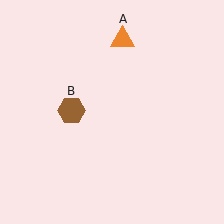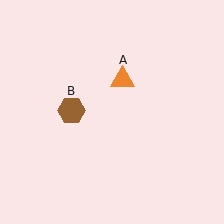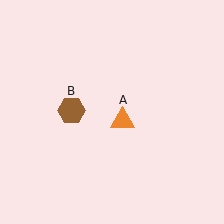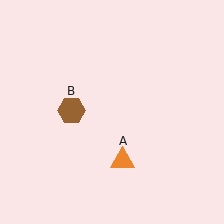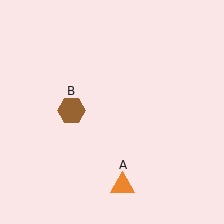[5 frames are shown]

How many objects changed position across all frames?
1 object changed position: orange triangle (object A).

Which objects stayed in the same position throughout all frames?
Brown hexagon (object B) remained stationary.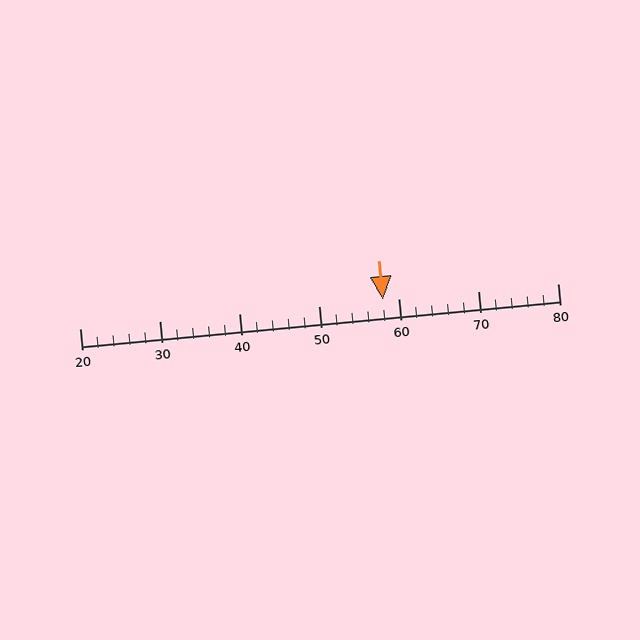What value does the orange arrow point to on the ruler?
The orange arrow points to approximately 58.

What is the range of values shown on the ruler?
The ruler shows values from 20 to 80.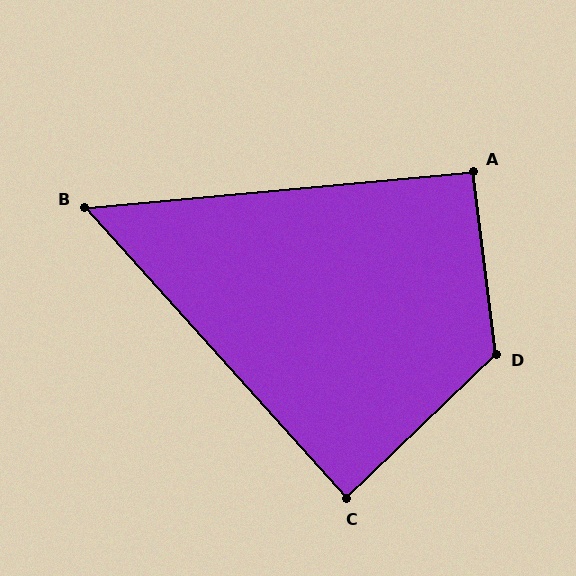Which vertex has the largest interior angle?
D, at approximately 127 degrees.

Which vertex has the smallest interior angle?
B, at approximately 53 degrees.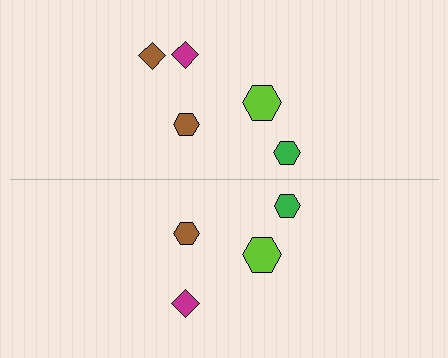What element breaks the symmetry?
A brown diamond is missing from the bottom side.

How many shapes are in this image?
There are 9 shapes in this image.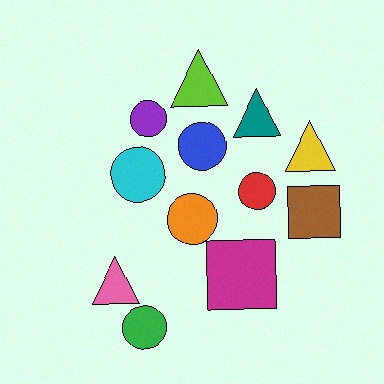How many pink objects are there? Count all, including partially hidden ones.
There is 1 pink object.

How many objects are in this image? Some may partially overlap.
There are 12 objects.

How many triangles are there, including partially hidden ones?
There are 4 triangles.